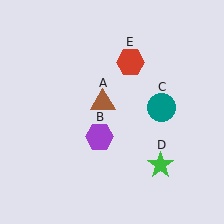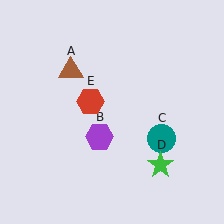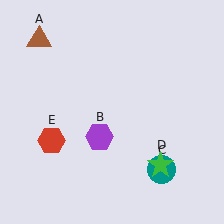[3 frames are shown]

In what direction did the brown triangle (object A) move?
The brown triangle (object A) moved up and to the left.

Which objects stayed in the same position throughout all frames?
Purple hexagon (object B) and green star (object D) remained stationary.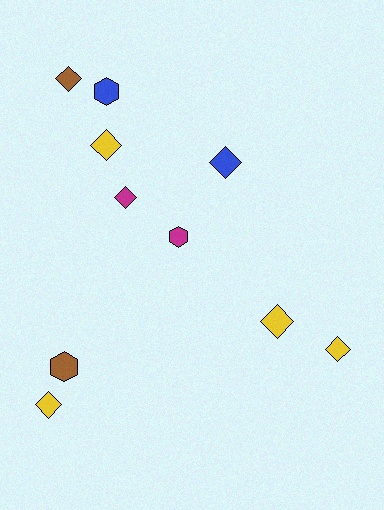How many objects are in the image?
There are 10 objects.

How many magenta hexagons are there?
There is 1 magenta hexagon.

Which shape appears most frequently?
Diamond, with 7 objects.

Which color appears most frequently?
Yellow, with 4 objects.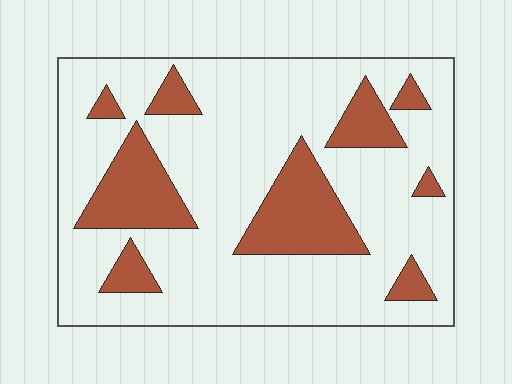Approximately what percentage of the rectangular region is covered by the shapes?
Approximately 25%.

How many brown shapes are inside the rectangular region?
9.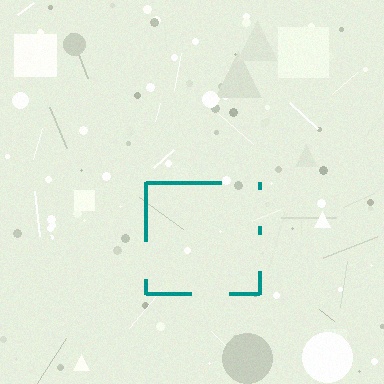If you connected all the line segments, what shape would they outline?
They would outline a square.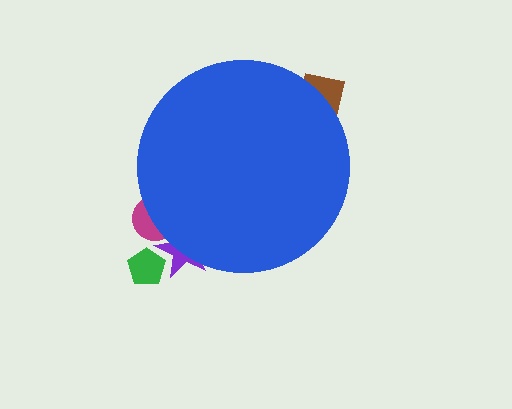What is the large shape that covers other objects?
A blue circle.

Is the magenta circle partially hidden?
Yes, the magenta circle is partially hidden behind the blue circle.